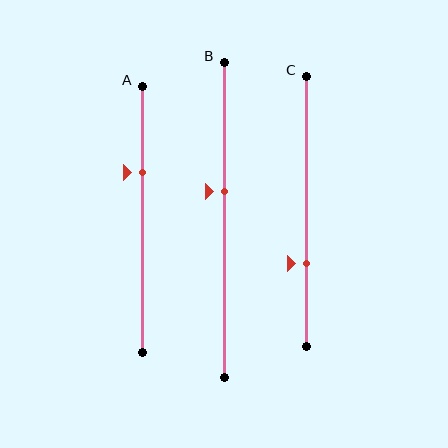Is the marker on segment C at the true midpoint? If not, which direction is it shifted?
No, the marker on segment C is shifted downward by about 19% of the segment length.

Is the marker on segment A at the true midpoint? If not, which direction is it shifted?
No, the marker on segment A is shifted upward by about 18% of the segment length.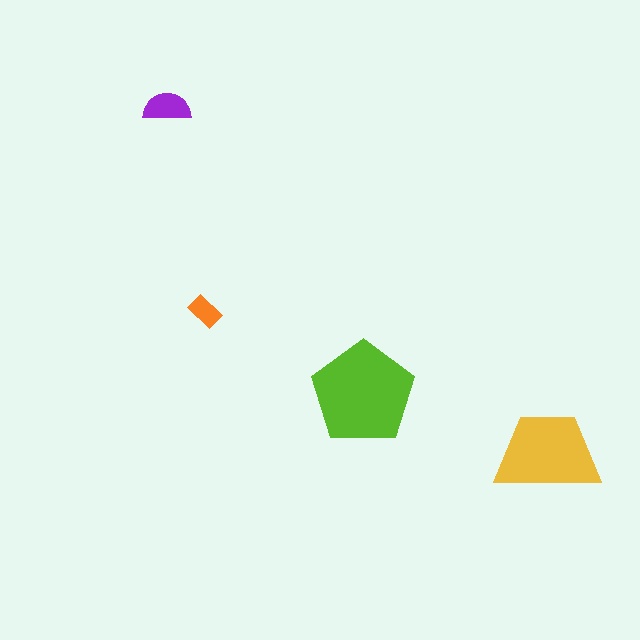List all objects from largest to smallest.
The lime pentagon, the yellow trapezoid, the purple semicircle, the orange rectangle.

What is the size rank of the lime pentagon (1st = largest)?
1st.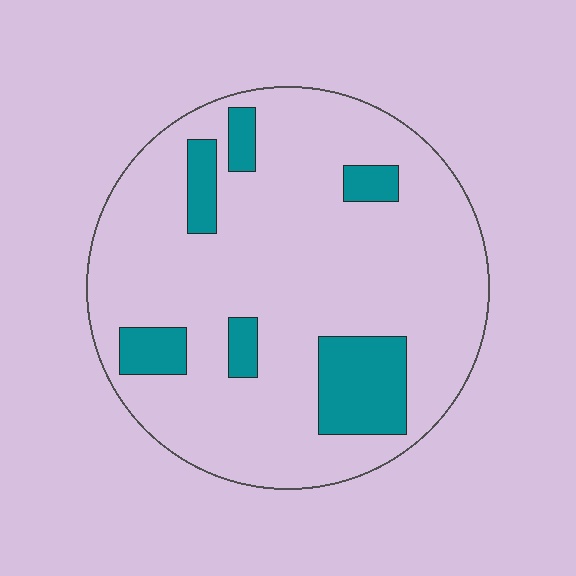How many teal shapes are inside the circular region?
6.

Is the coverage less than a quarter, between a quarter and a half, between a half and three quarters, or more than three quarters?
Less than a quarter.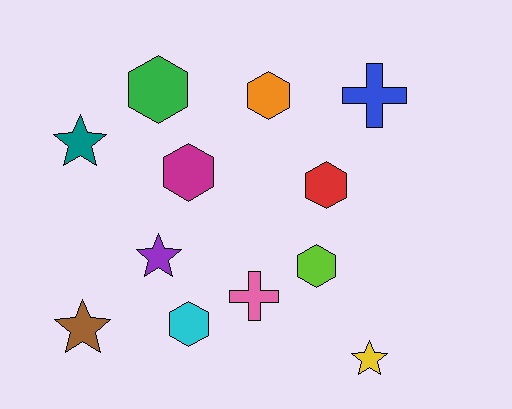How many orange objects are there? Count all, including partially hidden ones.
There is 1 orange object.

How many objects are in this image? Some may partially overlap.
There are 12 objects.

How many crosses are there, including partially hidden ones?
There are 2 crosses.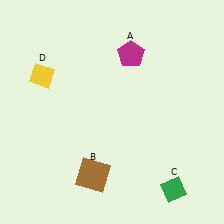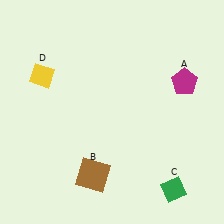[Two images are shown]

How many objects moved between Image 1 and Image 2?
1 object moved between the two images.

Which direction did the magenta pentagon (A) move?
The magenta pentagon (A) moved right.